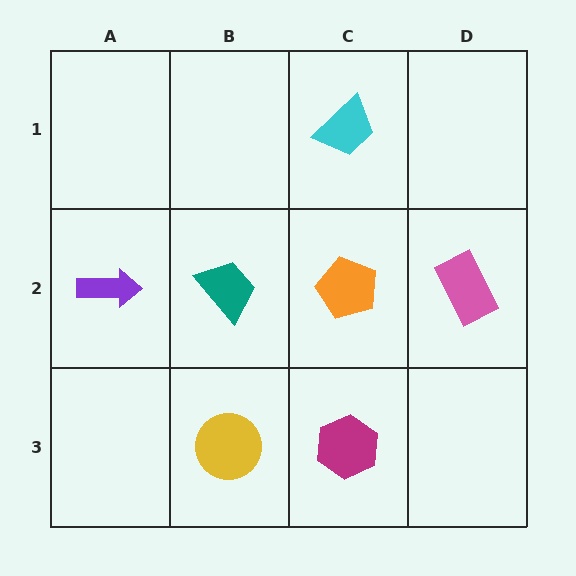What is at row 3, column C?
A magenta hexagon.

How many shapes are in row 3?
2 shapes.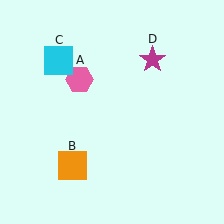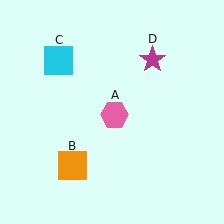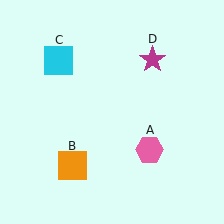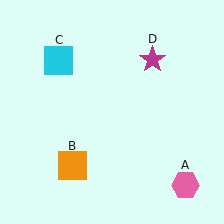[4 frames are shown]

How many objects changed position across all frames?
1 object changed position: pink hexagon (object A).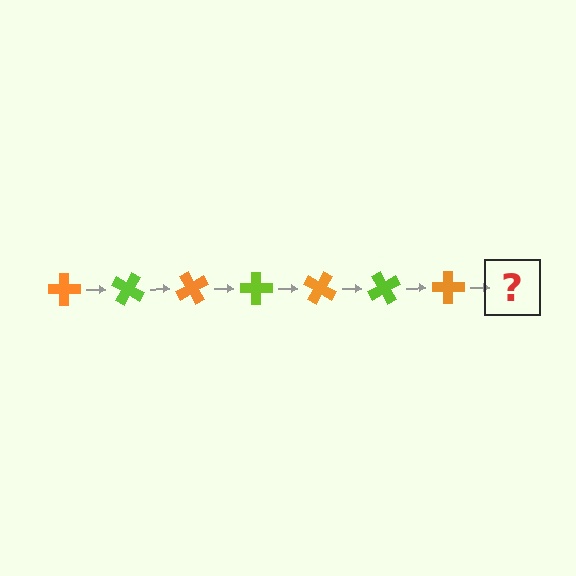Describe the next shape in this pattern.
It should be a lime cross, rotated 210 degrees from the start.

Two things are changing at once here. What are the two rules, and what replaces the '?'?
The two rules are that it rotates 30 degrees each step and the color cycles through orange and lime. The '?' should be a lime cross, rotated 210 degrees from the start.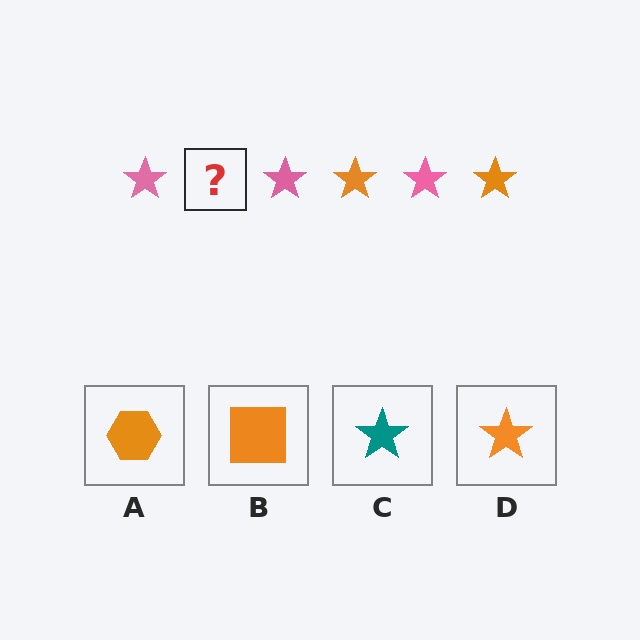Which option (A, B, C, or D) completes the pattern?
D.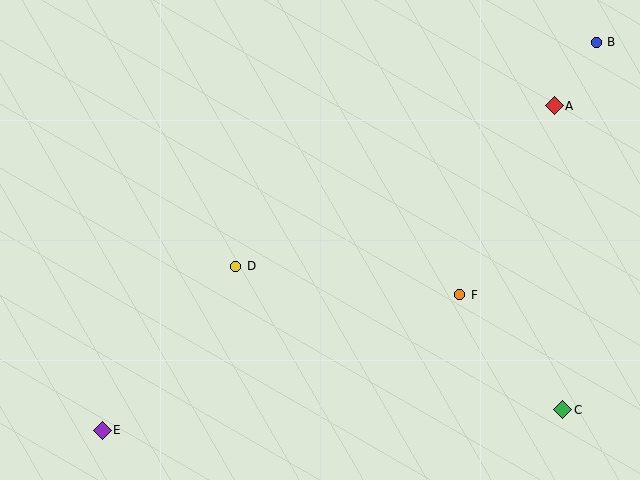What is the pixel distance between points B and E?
The distance between B and E is 628 pixels.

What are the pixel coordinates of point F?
Point F is at (460, 295).